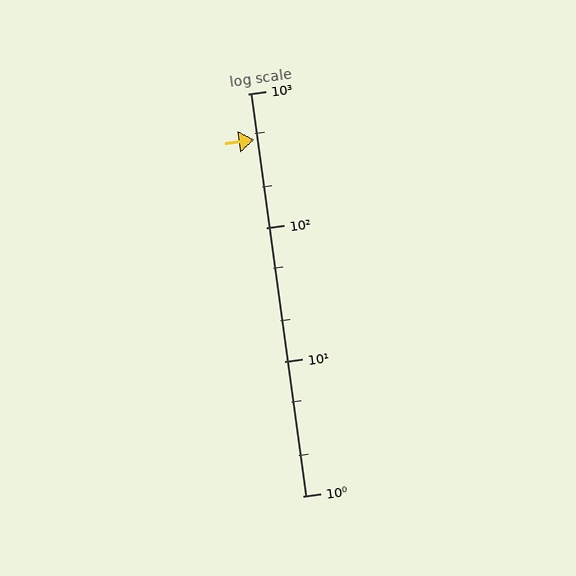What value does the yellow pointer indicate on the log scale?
The pointer indicates approximately 450.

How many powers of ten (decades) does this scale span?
The scale spans 3 decades, from 1 to 1000.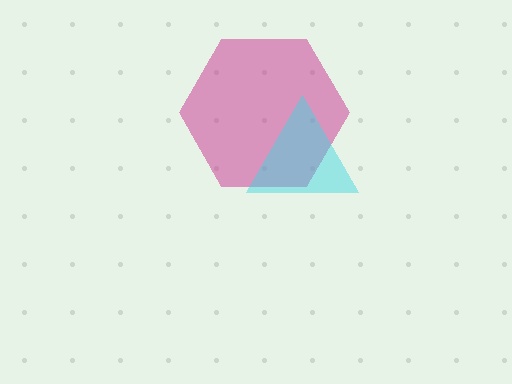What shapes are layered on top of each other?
The layered shapes are: a magenta hexagon, a cyan triangle.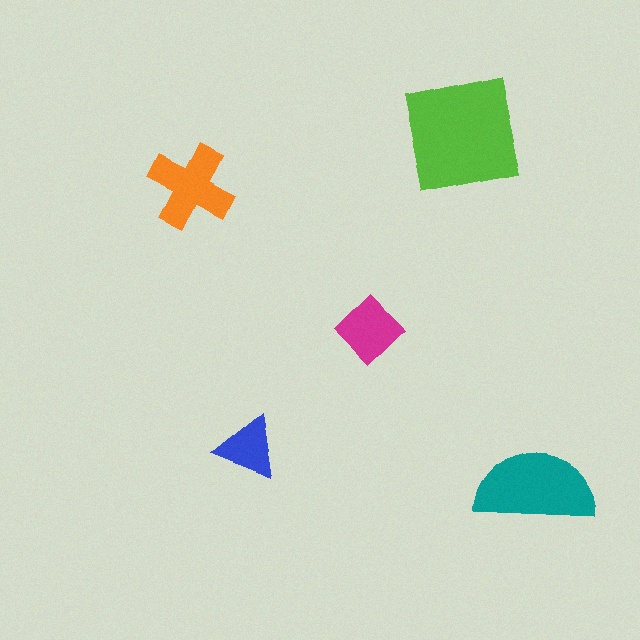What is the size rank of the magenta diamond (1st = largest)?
4th.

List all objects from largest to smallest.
The lime square, the teal semicircle, the orange cross, the magenta diamond, the blue triangle.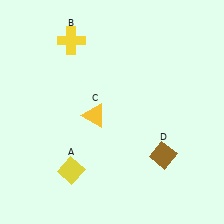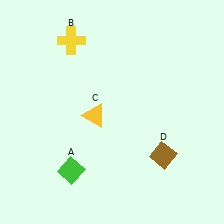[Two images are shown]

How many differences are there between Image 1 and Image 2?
There is 1 difference between the two images.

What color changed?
The diamond (A) changed from yellow in Image 1 to green in Image 2.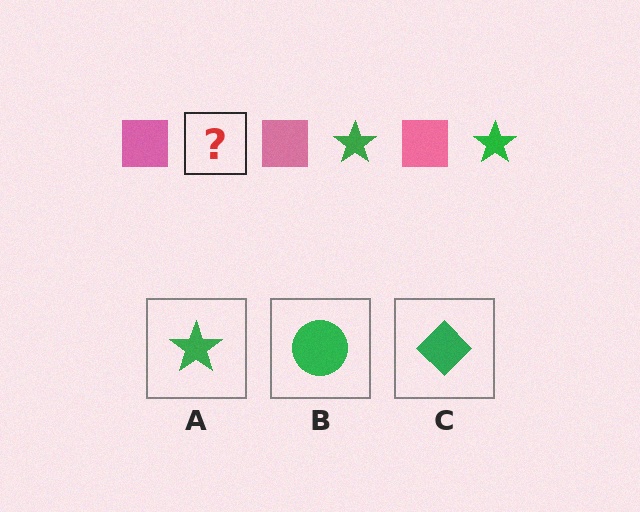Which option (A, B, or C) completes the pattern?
A.